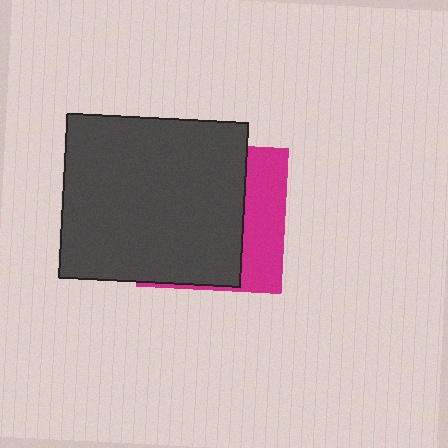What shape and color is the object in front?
The object in front is a dark gray rectangle.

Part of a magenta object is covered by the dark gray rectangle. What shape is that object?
It is a square.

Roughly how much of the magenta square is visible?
A small part of it is visible (roughly 31%).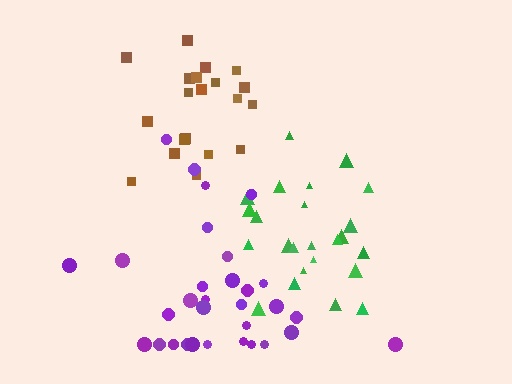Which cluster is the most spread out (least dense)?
Purple.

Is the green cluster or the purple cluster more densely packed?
Green.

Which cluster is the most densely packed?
Green.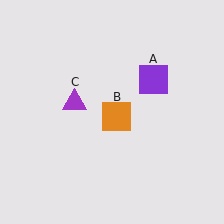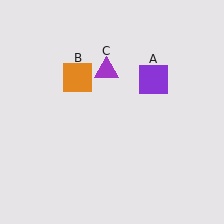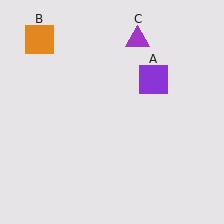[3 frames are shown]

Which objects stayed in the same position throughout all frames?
Purple square (object A) remained stationary.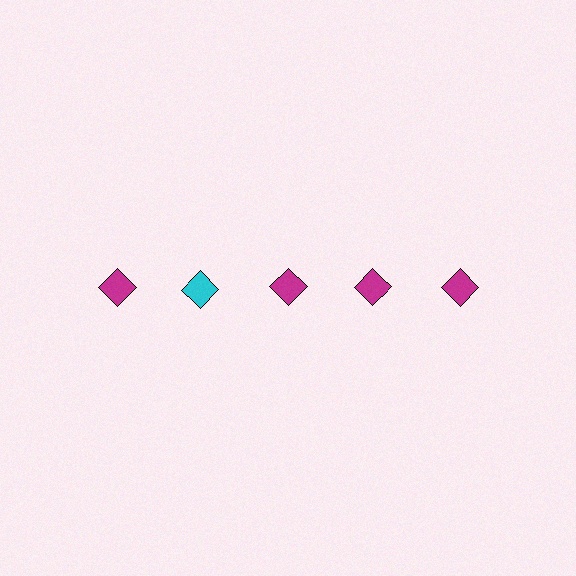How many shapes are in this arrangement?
There are 5 shapes arranged in a grid pattern.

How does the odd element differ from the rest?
It has a different color: cyan instead of magenta.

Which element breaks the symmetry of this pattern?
The cyan diamond in the top row, second from left column breaks the symmetry. All other shapes are magenta diamonds.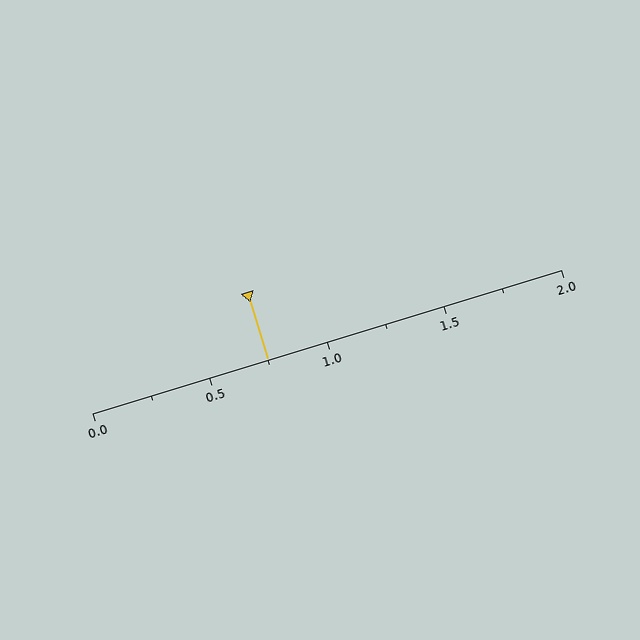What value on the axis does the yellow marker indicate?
The marker indicates approximately 0.75.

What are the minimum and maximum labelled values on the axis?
The axis runs from 0.0 to 2.0.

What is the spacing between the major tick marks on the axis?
The major ticks are spaced 0.5 apart.